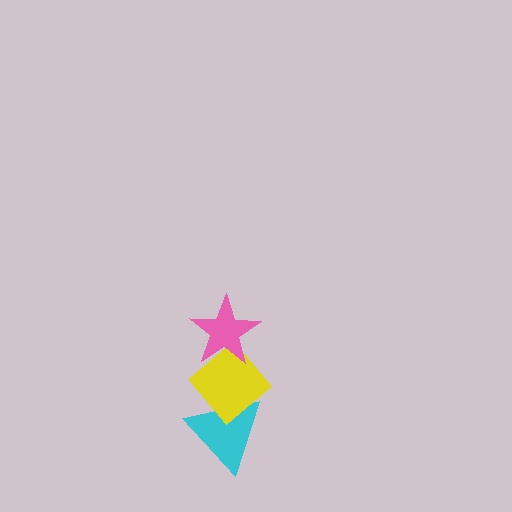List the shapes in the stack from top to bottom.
From top to bottom: the pink star, the yellow diamond, the cyan triangle.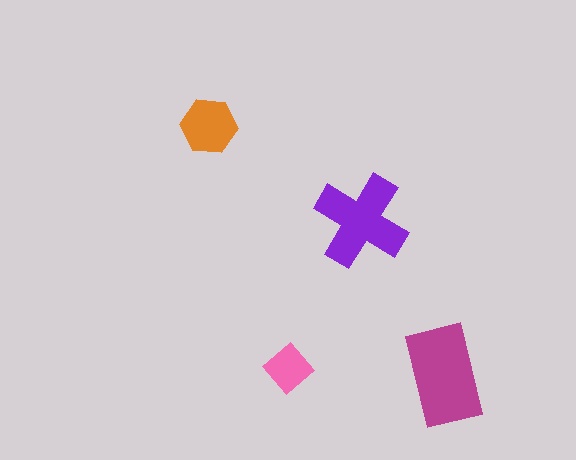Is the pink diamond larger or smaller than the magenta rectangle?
Smaller.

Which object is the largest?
The magenta rectangle.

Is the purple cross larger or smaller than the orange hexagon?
Larger.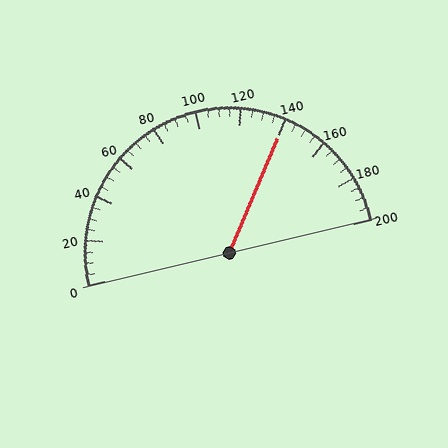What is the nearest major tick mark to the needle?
The nearest major tick mark is 140.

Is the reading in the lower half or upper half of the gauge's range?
The reading is in the upper half of the range (0 to 200).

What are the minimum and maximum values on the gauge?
The gauge ranges from 0 to 200.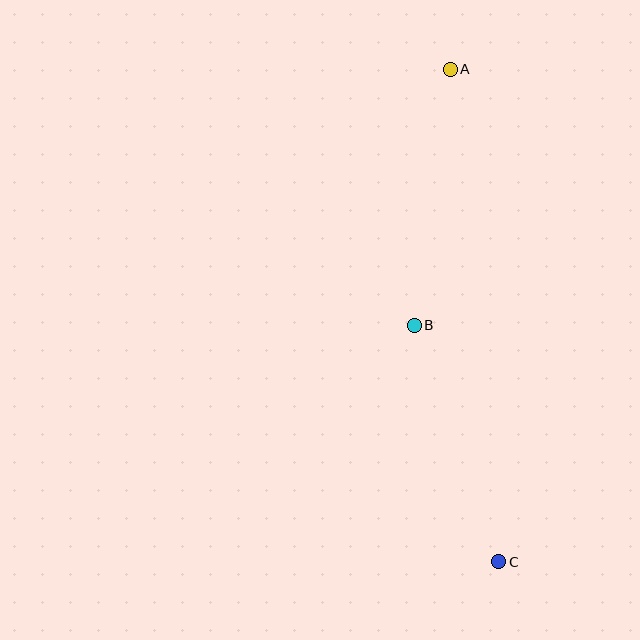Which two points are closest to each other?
Points B and C are closest to each other.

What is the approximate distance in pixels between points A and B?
The distance between A and B is approximately 258 pixels.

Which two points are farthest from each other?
Points A and C are farthest from each other.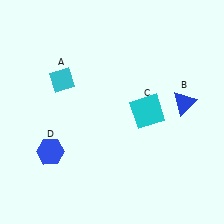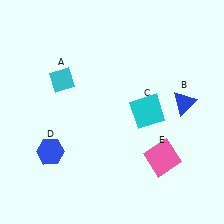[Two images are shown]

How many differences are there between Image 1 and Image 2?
There is 1 difference between the two images.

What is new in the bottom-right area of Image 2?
A pink square (E) was added in the bottom-right area of Image 2.